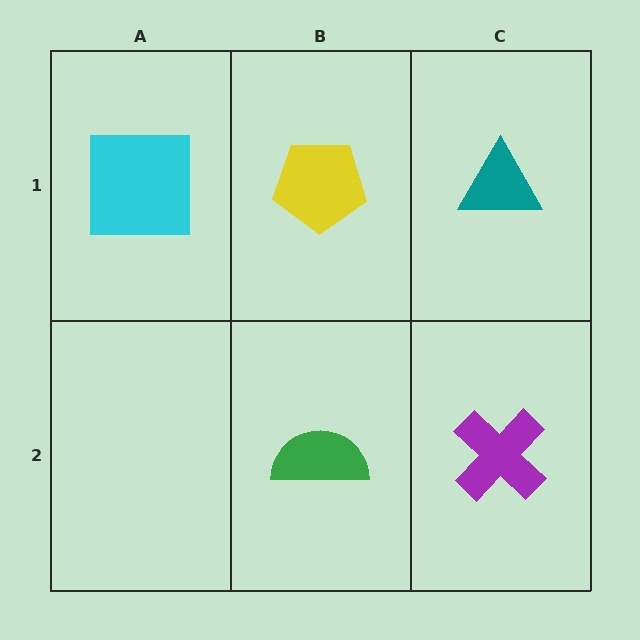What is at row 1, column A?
A cyan square.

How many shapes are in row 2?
2 shapes.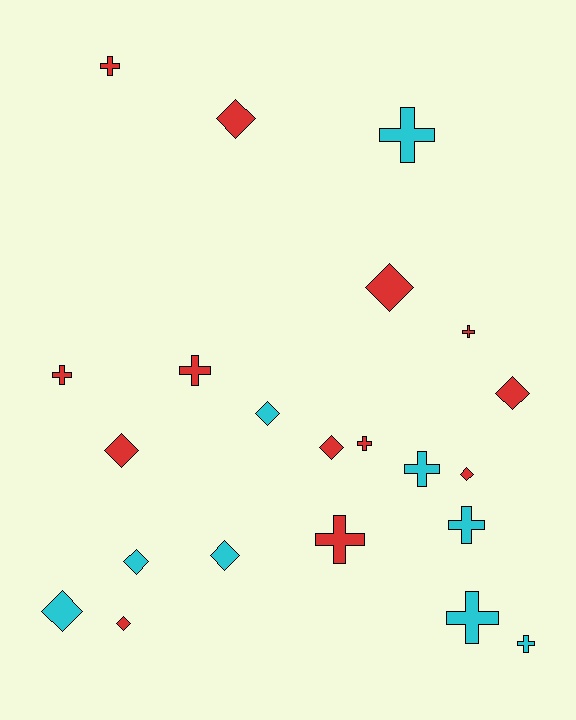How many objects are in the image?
There are 22 objects.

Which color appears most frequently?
Red, with 13 objects.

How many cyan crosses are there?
There are 5 cyan crosses.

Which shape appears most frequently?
Diamond, with 11 objects.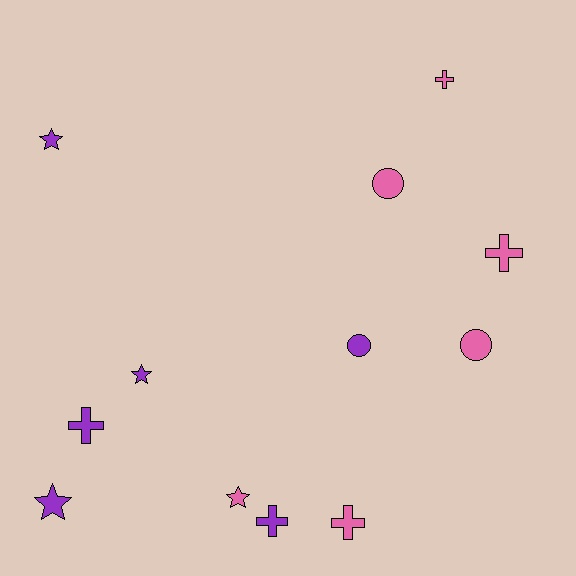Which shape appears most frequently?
Cross, with 5 objects.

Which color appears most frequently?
Purple, with 6 objects.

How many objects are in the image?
There are 12 objects.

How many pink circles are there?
There are 2 pink circles.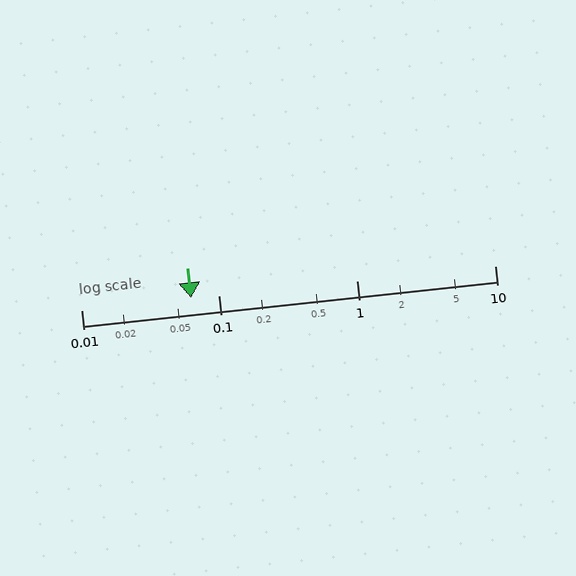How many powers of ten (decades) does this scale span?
The scale spans 3 decades, from 0.01 to 10.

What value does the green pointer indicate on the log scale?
The pointer indicates approximately 0.063.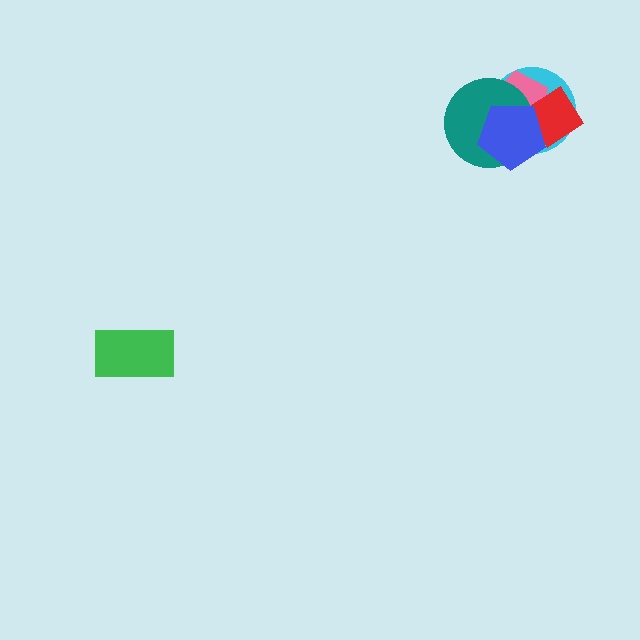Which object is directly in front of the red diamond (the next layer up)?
The teal circle is directly in front of the red diamond.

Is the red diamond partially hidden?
Yes, it is partially covered by another shape.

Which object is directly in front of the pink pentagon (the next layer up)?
The red diamond is directly in front of the pink pentagon.